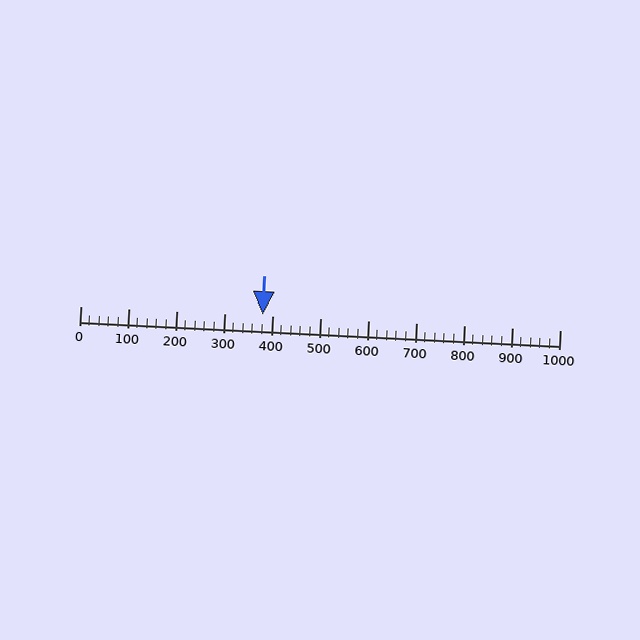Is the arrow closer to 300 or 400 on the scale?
The arrow is closer to 400.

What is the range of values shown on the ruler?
The ruler shows values from 0 to 1000.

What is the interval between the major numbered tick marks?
The major tick marks are spaced 100 units apart.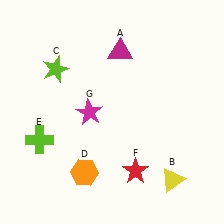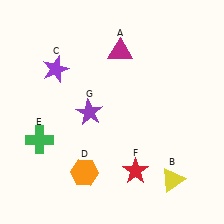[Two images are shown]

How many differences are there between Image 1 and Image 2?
There are 3 differences between the two images.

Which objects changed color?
C changed from lime to purple. E changed from lime to green. G changed from magenta to purple.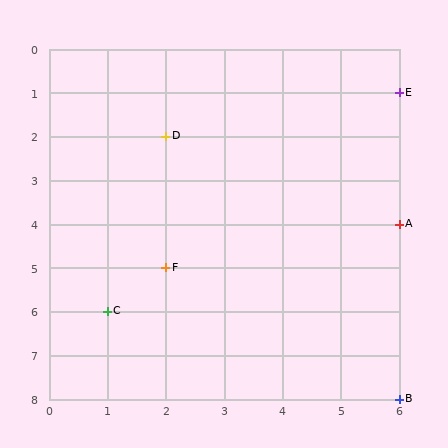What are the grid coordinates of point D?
Point D is at grid coordinates (2, 2).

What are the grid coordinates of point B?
Point B is at grid coordinates (6, 8).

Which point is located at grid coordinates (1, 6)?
Point C is at (1, 6).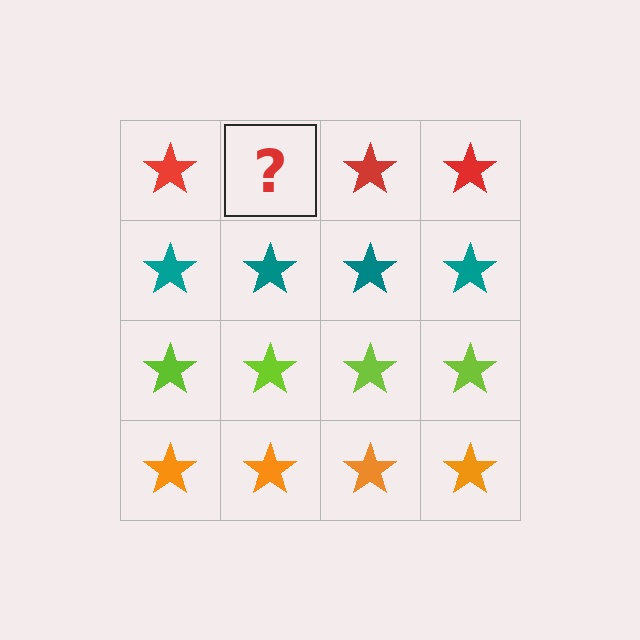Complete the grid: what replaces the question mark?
The question mark should be replaced with a red star.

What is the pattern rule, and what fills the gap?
The rule is that each row has a consistent color. The gap should be filled with a red star.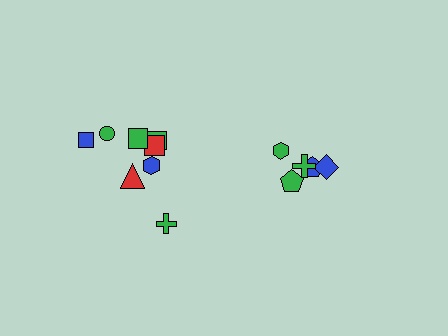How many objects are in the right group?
There are 5 objects.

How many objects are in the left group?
There are 8 objects.